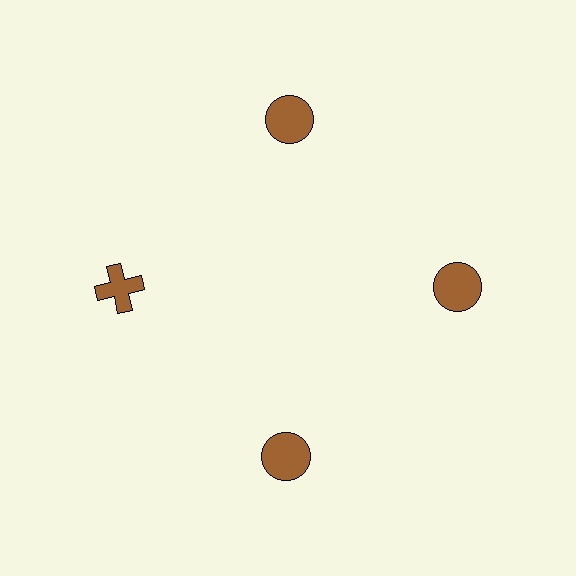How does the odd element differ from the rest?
It has a different shape: cross instead of circle.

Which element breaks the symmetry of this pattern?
The brown cross at roughly the 9 o'clock position breaks the symmetry. All other shapes are brown circles.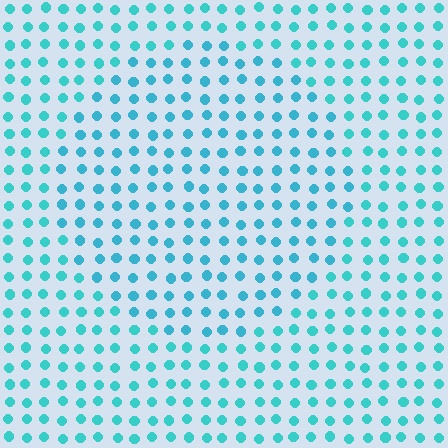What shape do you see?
I see a circle.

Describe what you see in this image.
The image is filled with small cyan elements in a uniform arrangement. A circle-shaped region is visible where the elements are tinted to a slightly different hue, forming a subtle color boundary.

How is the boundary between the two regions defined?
The boundary is defined purely by a slight shift in hue (about 13 degrees). Spacing, size, and orientation are identical on both sides.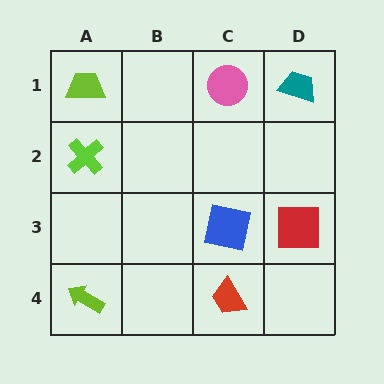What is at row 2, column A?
A lime cross.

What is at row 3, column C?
A blue square.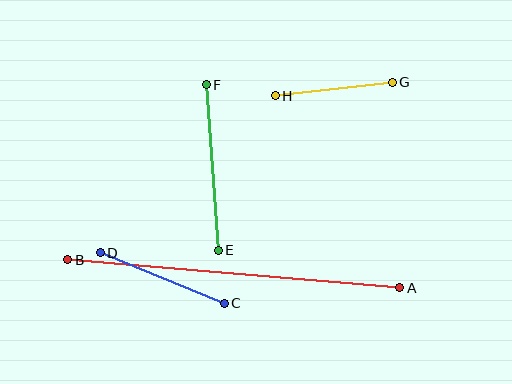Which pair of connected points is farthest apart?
Points A and B are farthest apart.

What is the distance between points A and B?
The distance is approximately 334 pixels.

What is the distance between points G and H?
The distance is approximately 117 pixels.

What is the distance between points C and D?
The distance is approximately 134 pixels.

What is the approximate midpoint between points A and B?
The midpoint is at approximately (234, 274) pixels.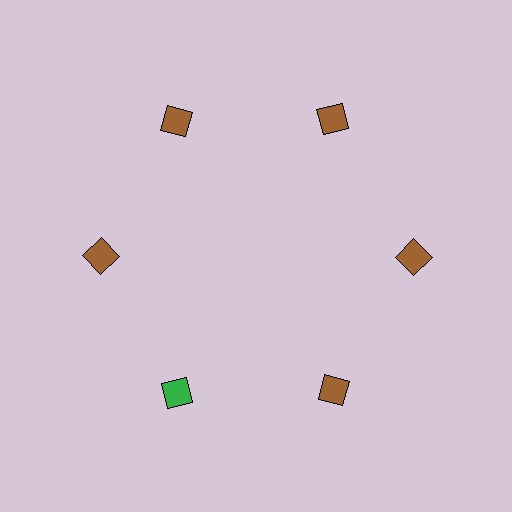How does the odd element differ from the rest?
It has a different color: green instead of brown.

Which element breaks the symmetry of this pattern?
The green diamond at roughly the 7 o'clock position breaks the symmetry. All other shapes are brown diamonds.